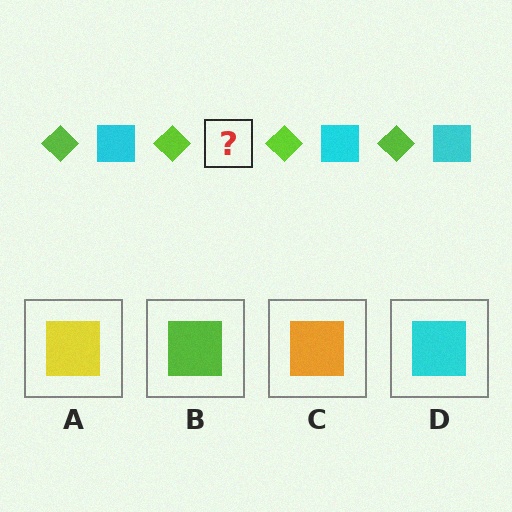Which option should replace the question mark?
Option D.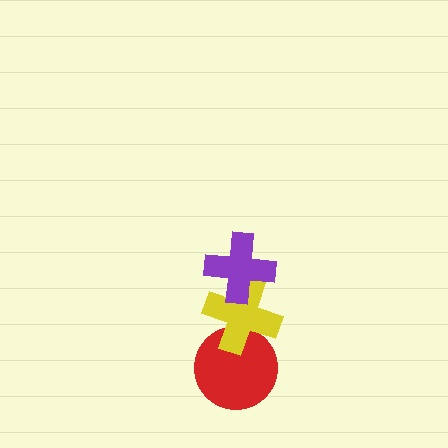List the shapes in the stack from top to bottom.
From top to bottom: the purple cross, the yellow cross, the red circle.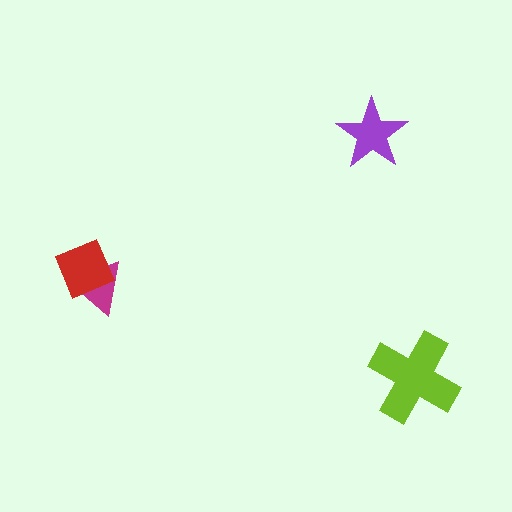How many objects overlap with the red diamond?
1 object overlaps with the red diamond.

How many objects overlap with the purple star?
0 objects overlap with the purple star.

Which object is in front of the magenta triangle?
The red diamond is in front of the magenta triangle.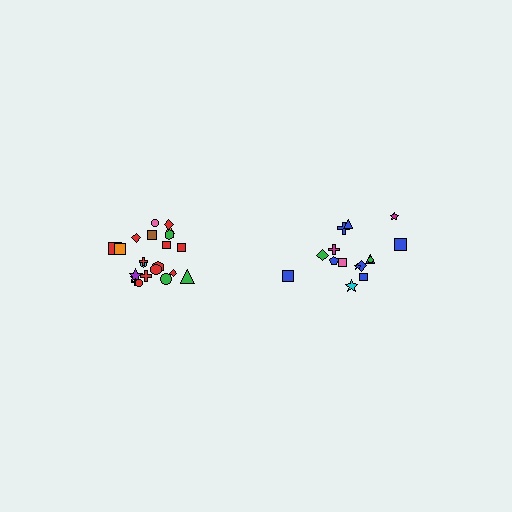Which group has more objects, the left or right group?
The left group.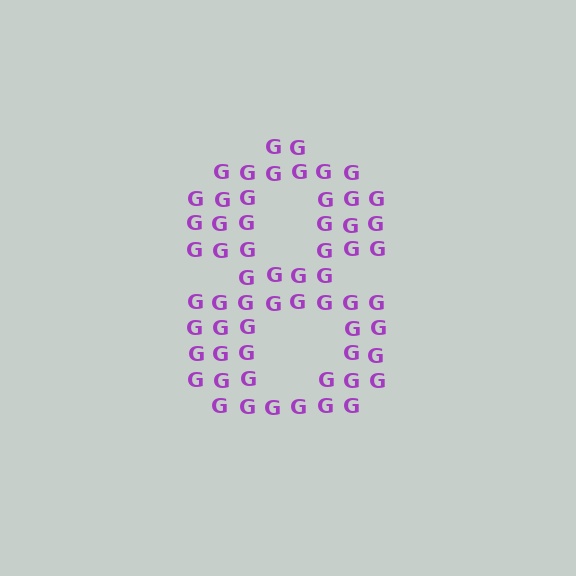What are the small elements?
The small elements are letter G's.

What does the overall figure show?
The overall figure shows the digit 8.